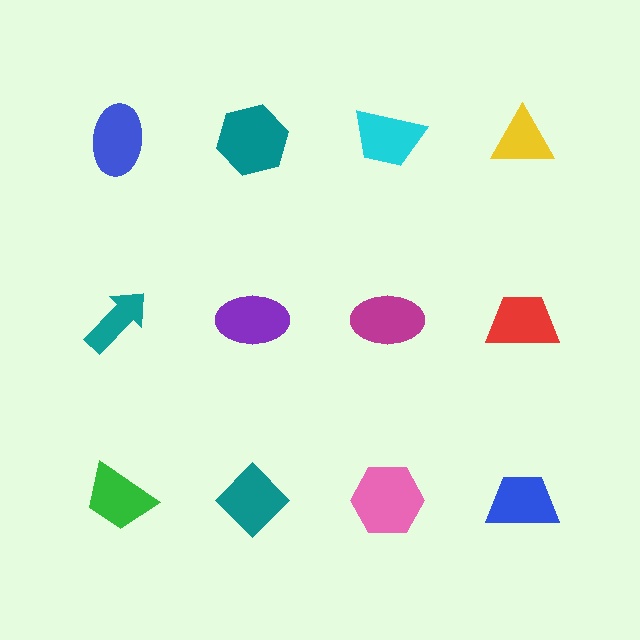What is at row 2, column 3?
A magenta ellipse.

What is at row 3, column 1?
A green trapezoid.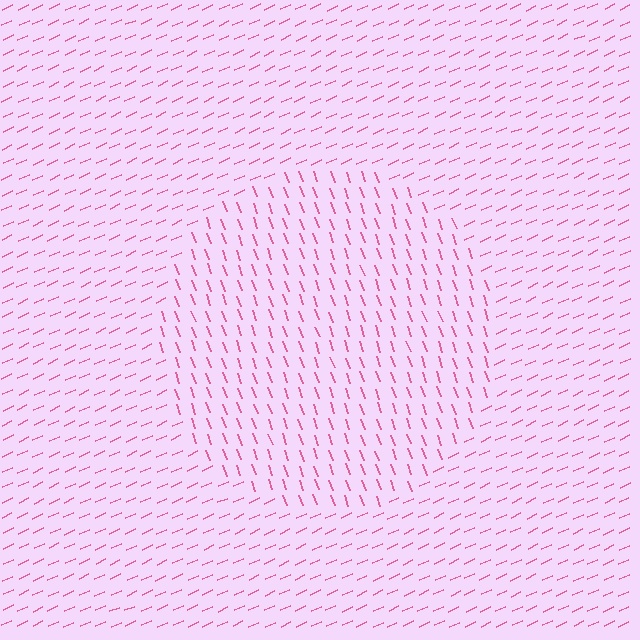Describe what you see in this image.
The image is filled with small pink line segments. A circle region in the image has lines oriented differently from the surrounding lines, creating a visible texture boundary.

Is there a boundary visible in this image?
Yes, there is a texture boundary formed by a change in line orientation.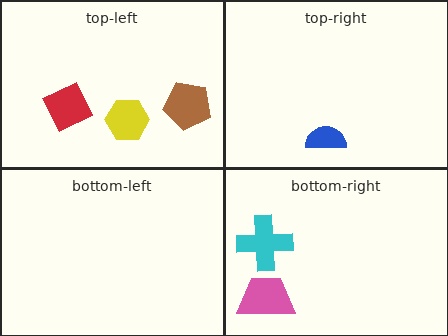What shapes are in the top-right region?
The blue semicircle.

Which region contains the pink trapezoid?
The bottom-right region.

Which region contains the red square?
The top-left region.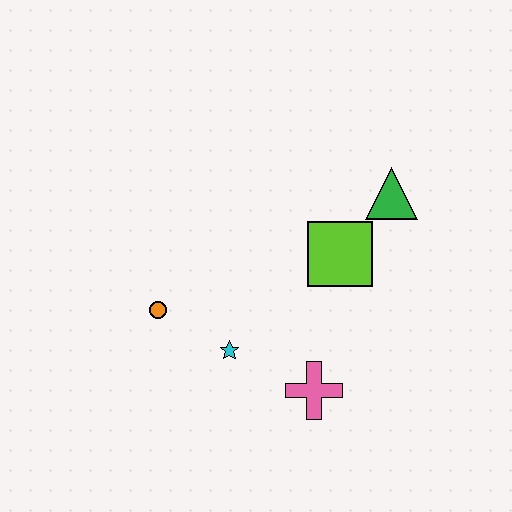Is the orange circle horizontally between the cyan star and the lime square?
No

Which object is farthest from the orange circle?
The green triangle is farthest from the orange circle.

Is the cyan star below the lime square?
Yes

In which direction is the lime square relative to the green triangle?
The lime square is below the green triangle.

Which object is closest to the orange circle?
The cyan star is closest to the orange circle.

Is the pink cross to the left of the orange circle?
No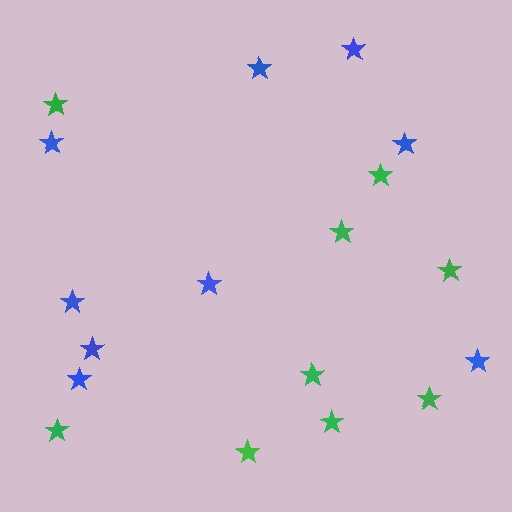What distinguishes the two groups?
There are 2 groups: one group of green stars (9) and one group of blue stars (9).